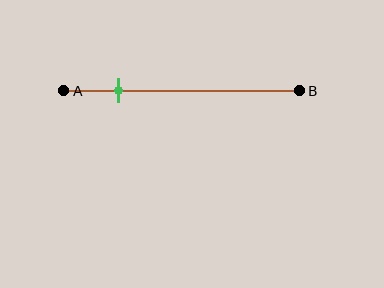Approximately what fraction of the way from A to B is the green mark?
The green mark is approximately 25% of the way from A to B.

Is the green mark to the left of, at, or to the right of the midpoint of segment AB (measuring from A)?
The green mark is to the left of the midpoint of segment AB.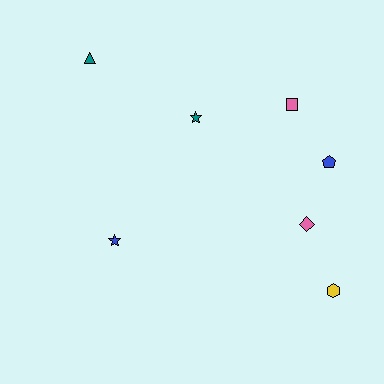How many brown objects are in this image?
There are no brown objects.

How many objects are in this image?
There are 7 objects.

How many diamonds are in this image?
There is 1 diamond.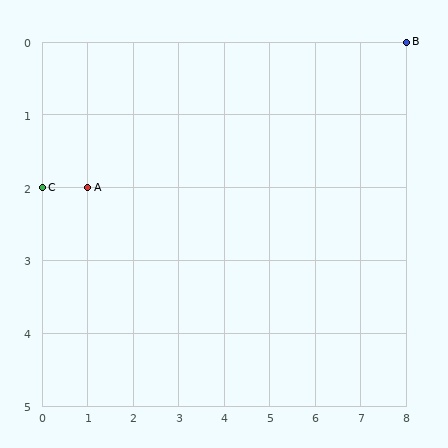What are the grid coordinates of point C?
Point C is at grid coordinates (0, 2).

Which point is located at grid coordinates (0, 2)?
Point C is at (0, 2).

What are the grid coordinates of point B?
Point B is at grid coordinates (8, 0).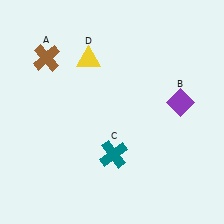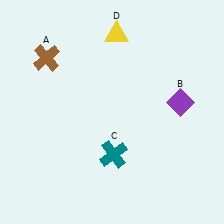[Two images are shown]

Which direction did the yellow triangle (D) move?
The yellow triangle (D) moved right.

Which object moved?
The yellow triangle (D) moved right.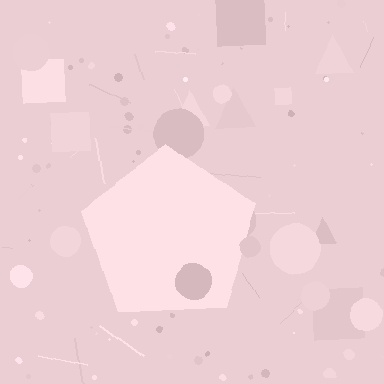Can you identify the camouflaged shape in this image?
The camouflaged shape is a pentagon.